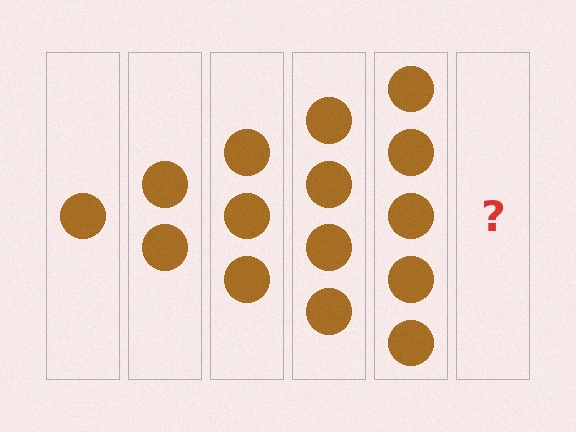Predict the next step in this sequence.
The next step is 6 circles.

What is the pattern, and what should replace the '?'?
The pattern is that each step adds one more circle. The '?' should be 6 circles.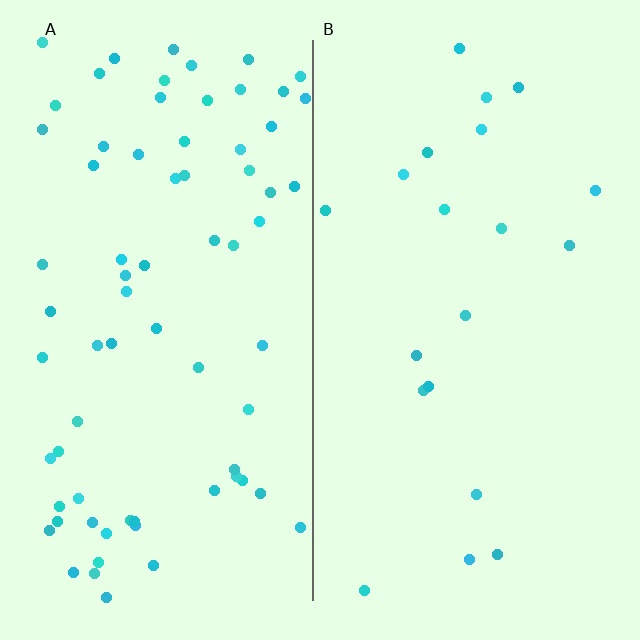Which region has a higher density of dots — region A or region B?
A (the left).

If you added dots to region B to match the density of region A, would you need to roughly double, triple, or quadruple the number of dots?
Approximately quadruple.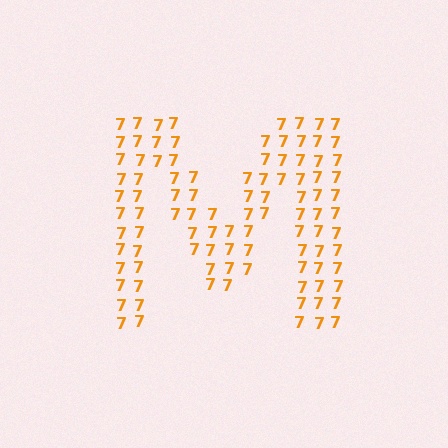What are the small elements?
The small elements are digit 7's.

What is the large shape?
The large shape is the letter M.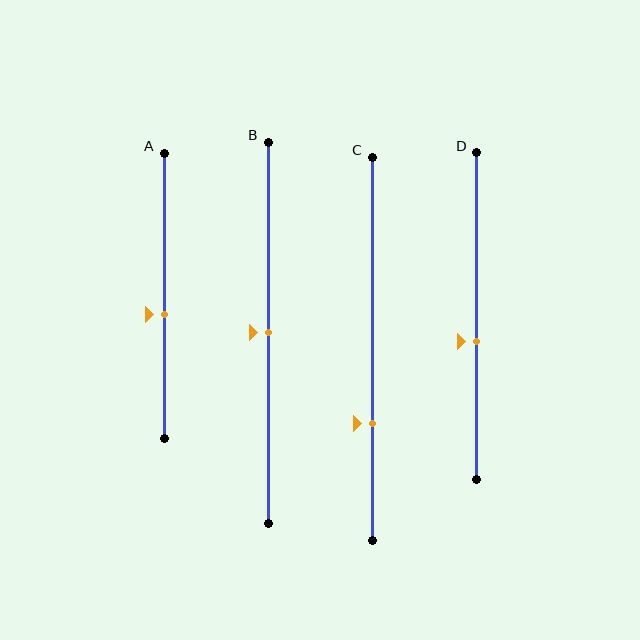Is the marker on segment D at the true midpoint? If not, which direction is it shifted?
No, the marker on segment D is shifted downward by about 8% of the segment length.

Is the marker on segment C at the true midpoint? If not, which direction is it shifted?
No, the marker on segment C is shifted downward by about 19% of the segment length.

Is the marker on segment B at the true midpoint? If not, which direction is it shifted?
Yes, the marker on segment B is at the true midpoint.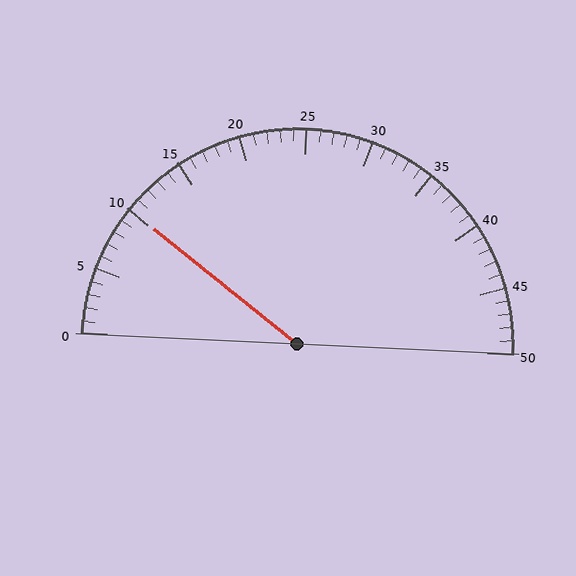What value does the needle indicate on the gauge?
The needle indicates approximately 10.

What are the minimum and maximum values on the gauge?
The gauge ranges from 0 to 50.